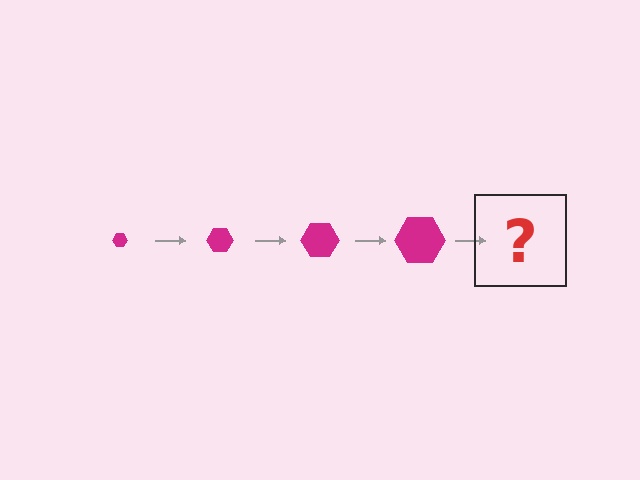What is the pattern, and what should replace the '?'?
The pattern is that the hexagon gets progressively larger each step. The '?' should be a magenta hexagon, larger than the previous one.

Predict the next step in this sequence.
The next step is a magenta hexagon, larger than the previous one.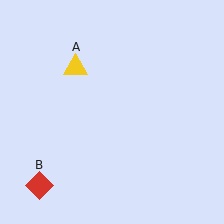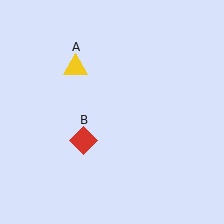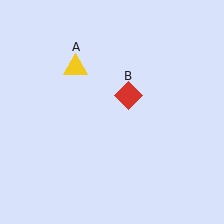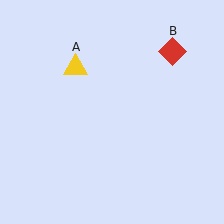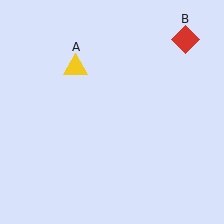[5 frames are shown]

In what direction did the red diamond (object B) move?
The red diamond (object B) moved up and to the right.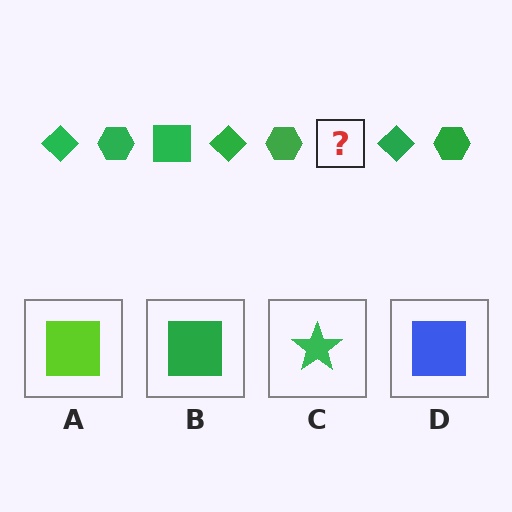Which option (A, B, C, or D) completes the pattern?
B.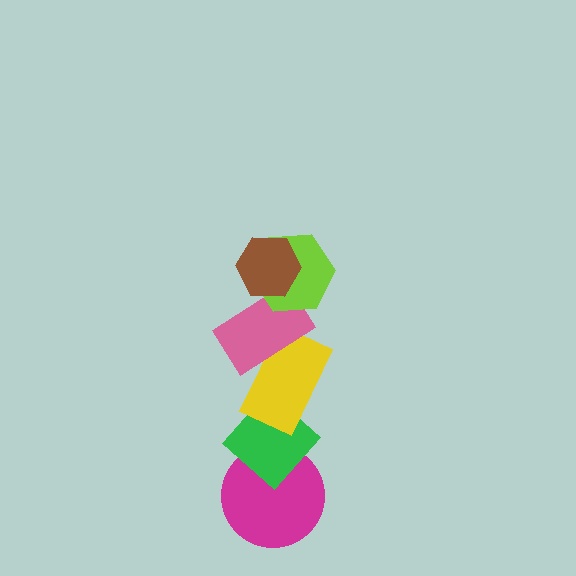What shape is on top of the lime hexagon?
The brown hexagon is on top of the lime hexagon.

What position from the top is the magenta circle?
The magenta circle is 6th from the top.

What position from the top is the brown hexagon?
The brown hexagon is 1st from the top.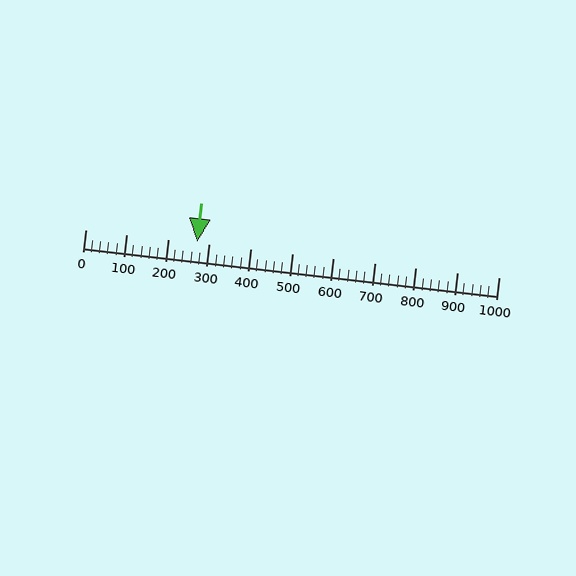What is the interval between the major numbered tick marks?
The major tick marks are spaced 100 units apart.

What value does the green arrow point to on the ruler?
The green arrow points to approximately 270.